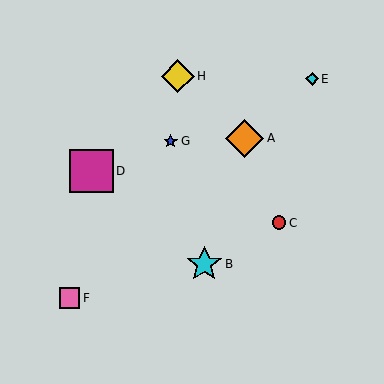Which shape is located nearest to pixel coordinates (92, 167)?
The magenta square (labeled D) at (91, 171) is nearest to that location.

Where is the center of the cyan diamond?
The center of the cyan diamond is at (312, 79).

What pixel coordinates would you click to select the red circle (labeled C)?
Click at (279, 223) to select the red circle C.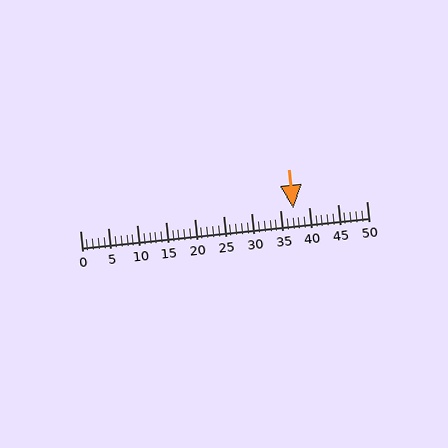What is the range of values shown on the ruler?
The ruler shows values from 0 to 50.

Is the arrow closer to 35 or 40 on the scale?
The arrow is closer to 35.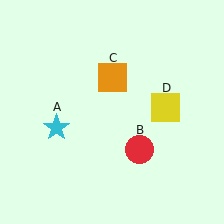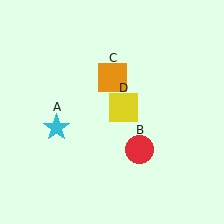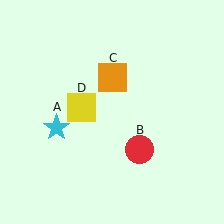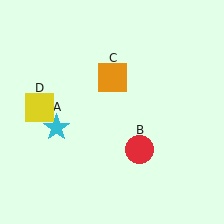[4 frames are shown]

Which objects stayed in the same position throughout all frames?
Cyan star (object A) and red circle (object B) and orange square (object C) remained stationary.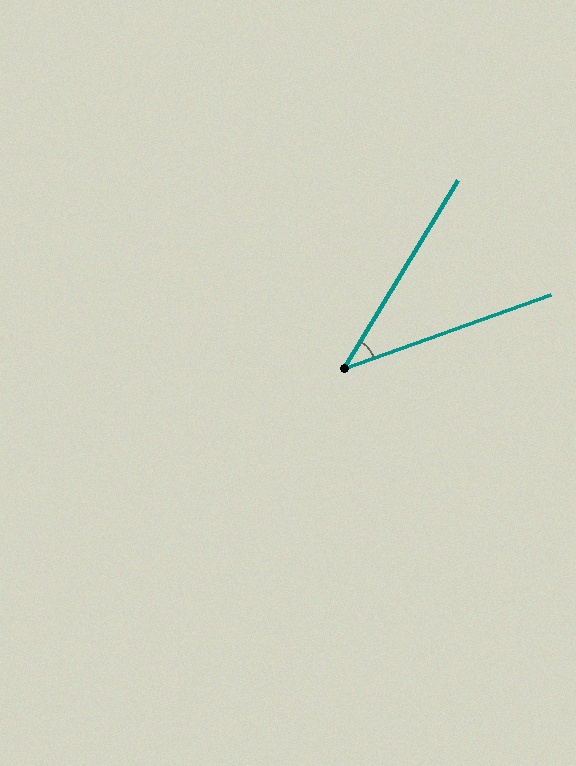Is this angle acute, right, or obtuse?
It is acute.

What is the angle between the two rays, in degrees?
Approximately 39 degrees.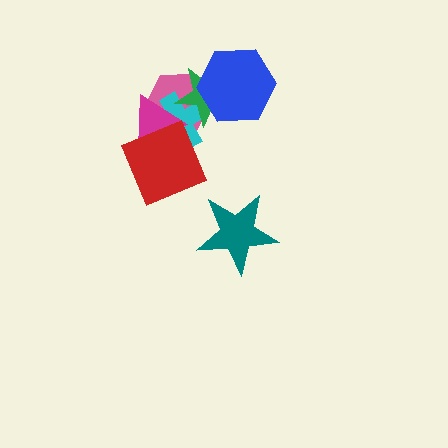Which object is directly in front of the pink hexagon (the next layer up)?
The cyan cross is directly in front of the pink hexagon.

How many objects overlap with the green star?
4 objects overlap with the green star.